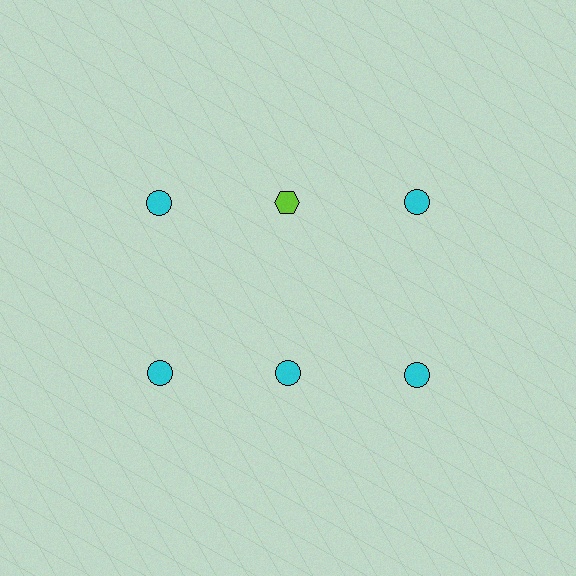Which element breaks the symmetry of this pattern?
The lime hexagon in the top row, second from left column breaks the symmetry. All other shapes are cyan circles.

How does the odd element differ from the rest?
It differs in both color (lime instead of cyan) and shape (hexagon instead of circle).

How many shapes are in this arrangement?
There are 6 shapes arranged in a grid pattern.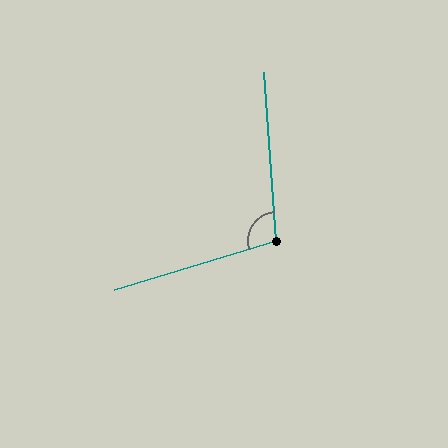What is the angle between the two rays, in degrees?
Approximately 103 degrees.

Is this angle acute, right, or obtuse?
It is obtuse.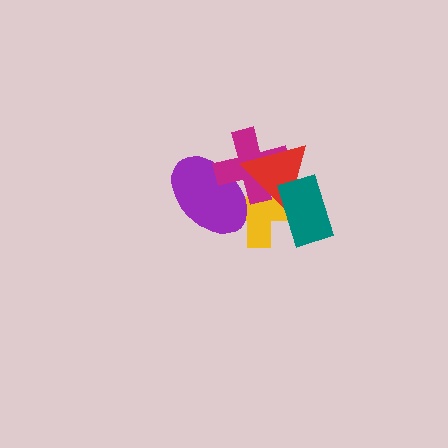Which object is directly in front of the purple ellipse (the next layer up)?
The magenta cross is directly in front of the purple ellipse.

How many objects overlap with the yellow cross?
4 objects overlap with the yellow cross.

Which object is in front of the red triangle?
The teal rectangle is in front of the red triangle.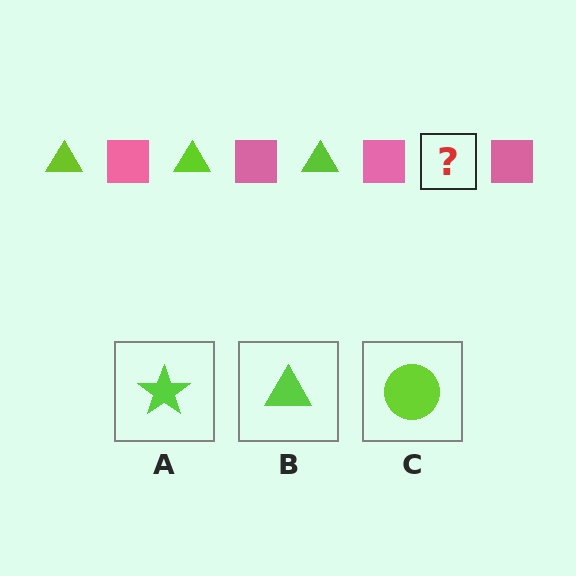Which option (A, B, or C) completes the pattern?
B.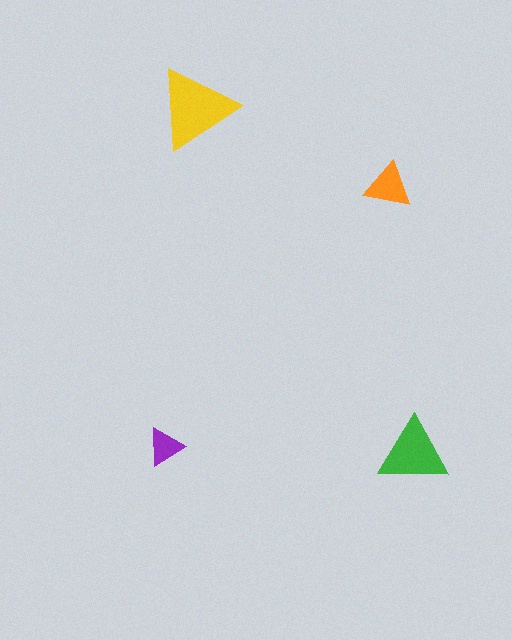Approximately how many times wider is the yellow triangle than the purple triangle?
About 2 times wider.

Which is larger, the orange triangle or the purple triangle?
The orange one.